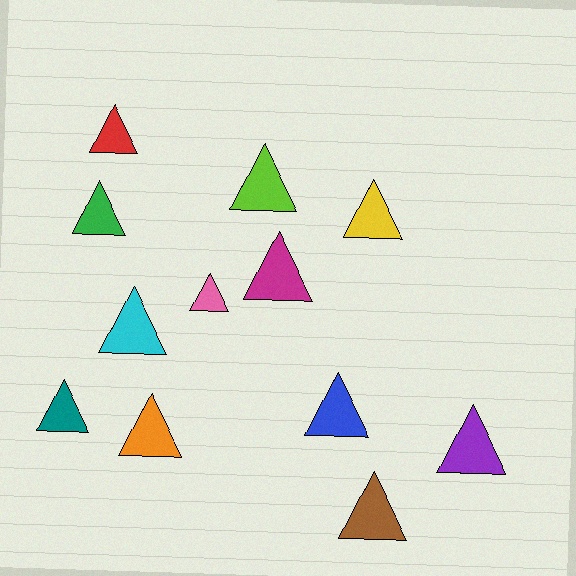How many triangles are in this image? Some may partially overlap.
There are 12 triangles.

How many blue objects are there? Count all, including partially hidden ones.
There is 1 blue object.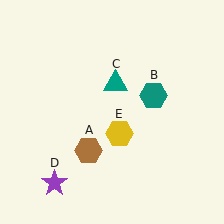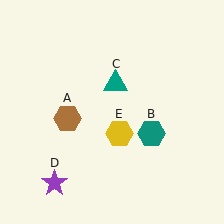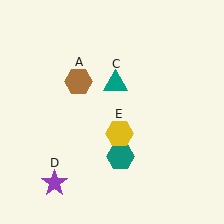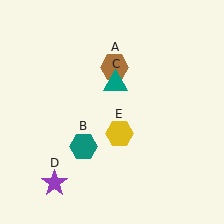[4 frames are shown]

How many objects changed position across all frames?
2 objects changed position: brown hexagon (object A), teal hexagon (object B).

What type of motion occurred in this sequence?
The brown hexagon (object A), teal hexagon (object B) rotated clockwise around the center of the scene.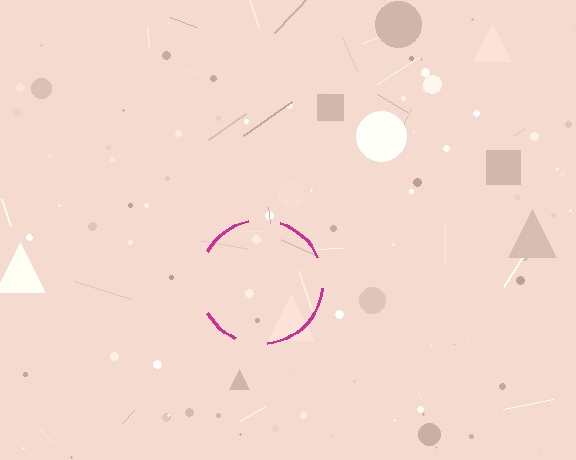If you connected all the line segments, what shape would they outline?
They would outline a circle.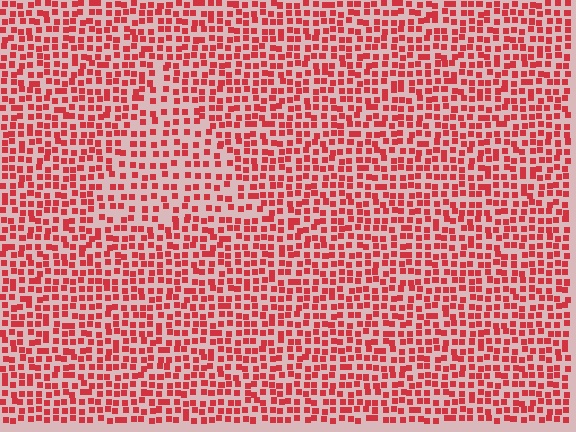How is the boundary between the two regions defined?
The boundary is defined by a change in element density (approximately 1.5x ratio). All elements are the same color, size, and shape.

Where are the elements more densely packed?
The elements are more densely packed outside the triangle boundary.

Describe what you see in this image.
The image contains small red elements arranged at two different densities. A triangle-shaped region is visible where the elements are less densely packed than the surrounding area.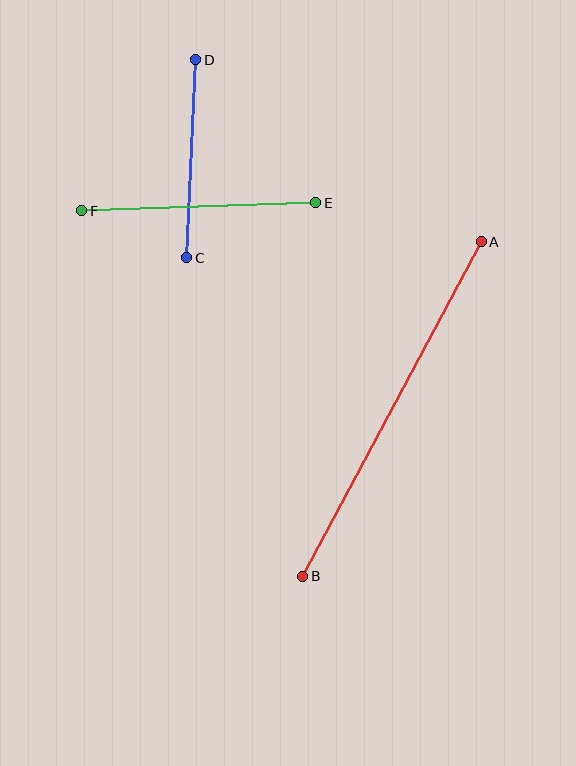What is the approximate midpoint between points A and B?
The midpoint is at approximately (392, 409) pixels.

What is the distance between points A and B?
The distance is approximately 379 pixels.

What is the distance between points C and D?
The distance is approximately 198 pixels.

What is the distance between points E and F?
The distance is approximately 234 pixels.